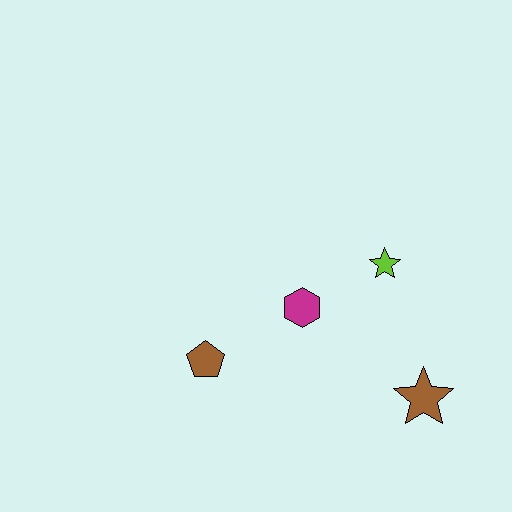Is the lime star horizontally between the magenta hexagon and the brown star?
Yes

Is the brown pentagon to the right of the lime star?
No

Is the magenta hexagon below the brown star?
No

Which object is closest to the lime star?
The magenta hexagon is closest to the lime star.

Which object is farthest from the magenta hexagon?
The brown star is farthest from the magenta hexagon.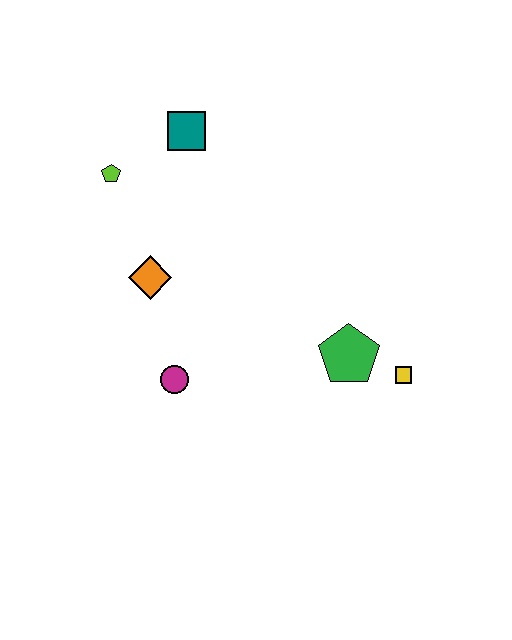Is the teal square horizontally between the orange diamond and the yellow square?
Yes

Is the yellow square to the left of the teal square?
No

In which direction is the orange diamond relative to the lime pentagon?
The orange diamond is below the lime pentagon.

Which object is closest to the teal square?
The lime pentagon is closest to the teal square.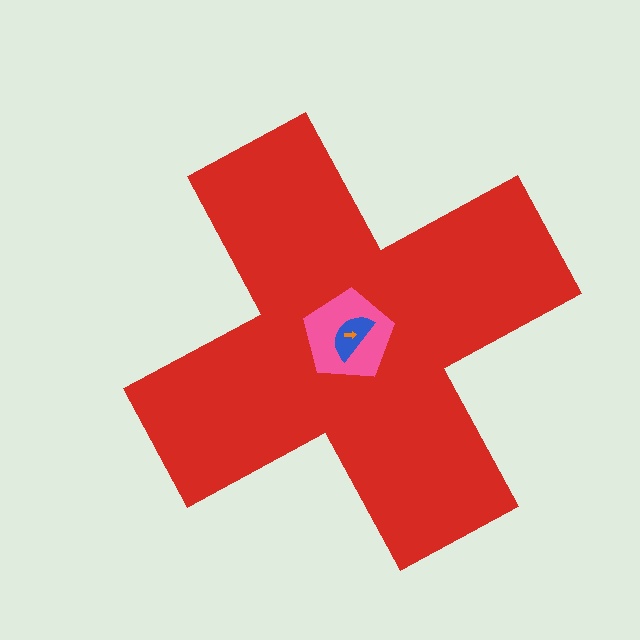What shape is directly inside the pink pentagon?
The blue semicircle.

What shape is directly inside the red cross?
The pink pentagon.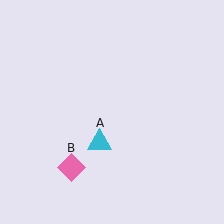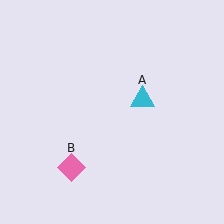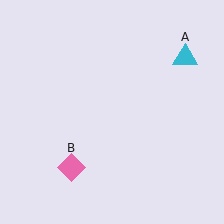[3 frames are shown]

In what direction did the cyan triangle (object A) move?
The cyan triangle (object A) moved up and to the right.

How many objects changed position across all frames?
1 object changed position: cyan triangle (object A).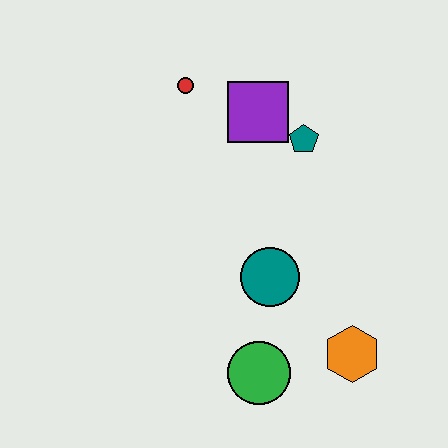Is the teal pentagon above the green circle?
Yes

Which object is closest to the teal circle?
The green circle is closest to the teal circle.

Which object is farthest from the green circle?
The red circle is farthest from the green circle.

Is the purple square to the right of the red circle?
Yes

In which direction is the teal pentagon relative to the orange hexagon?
The teal pentagon is above the orange hexagon.